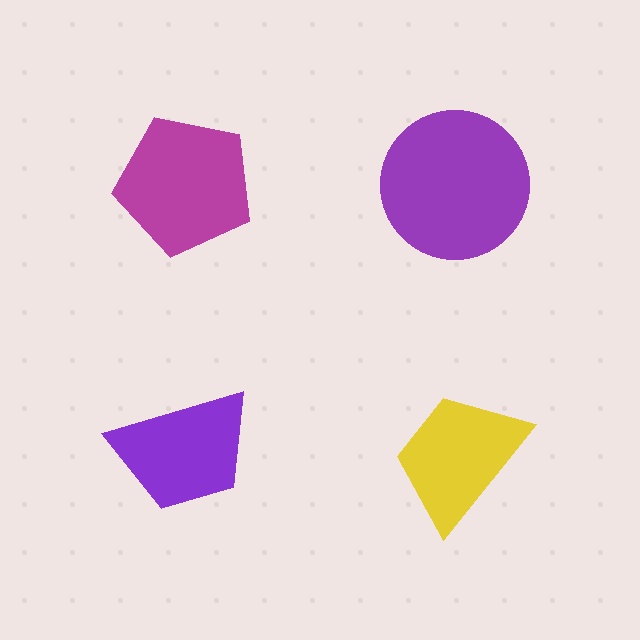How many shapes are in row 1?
2 shapes.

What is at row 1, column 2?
A purple circle.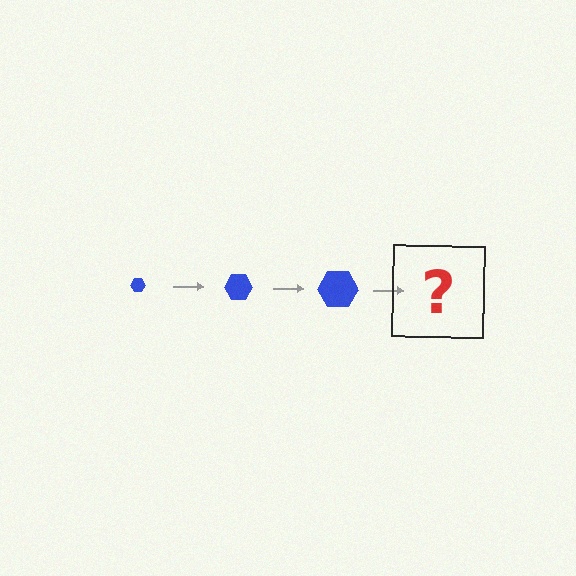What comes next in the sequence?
The next element should be a blue hexagon, larger than the previous one.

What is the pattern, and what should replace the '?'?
The pattern is that the hexagon gets progressively larger each step. The '?' should be a blue hexagon, larger than the previous one.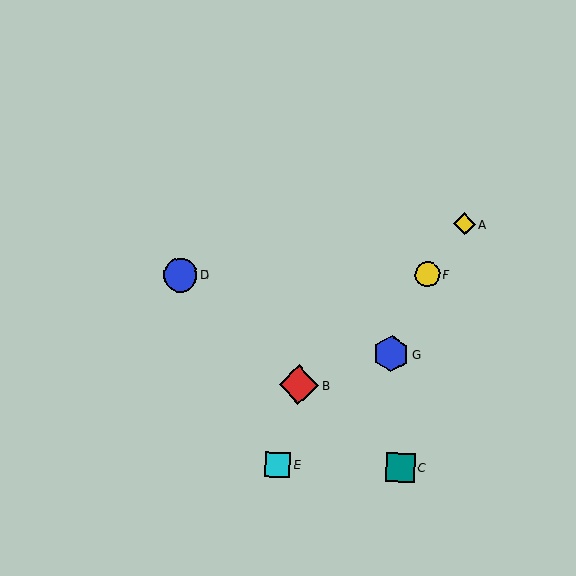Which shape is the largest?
The red diamond (labeled B) is the largest.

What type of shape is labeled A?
Shape A is a yellow diamond.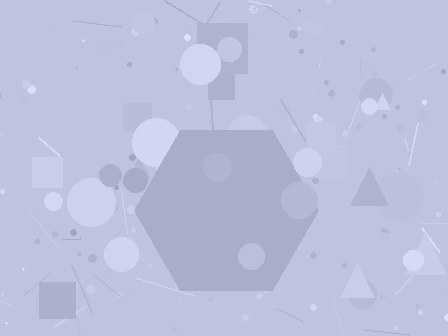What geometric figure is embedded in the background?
A hexagon is embedded in the background.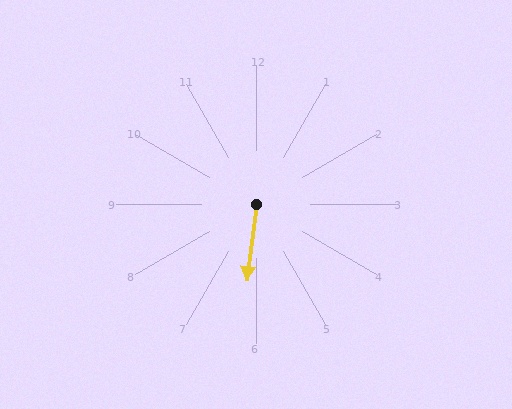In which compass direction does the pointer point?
South.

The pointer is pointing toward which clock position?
Roughly 6 o'clock.